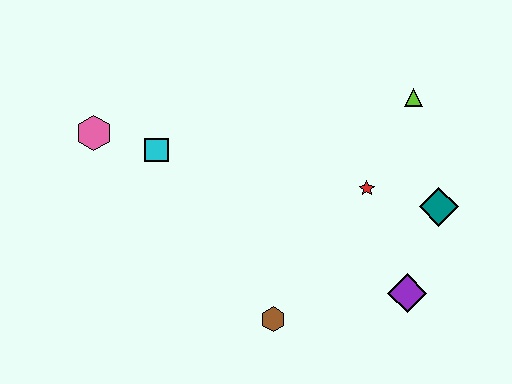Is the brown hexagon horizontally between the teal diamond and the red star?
No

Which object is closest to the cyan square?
The pink hexagon is closest to the cyan square.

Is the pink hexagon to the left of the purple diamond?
Yes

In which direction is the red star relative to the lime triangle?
The red star is below the lime triangle.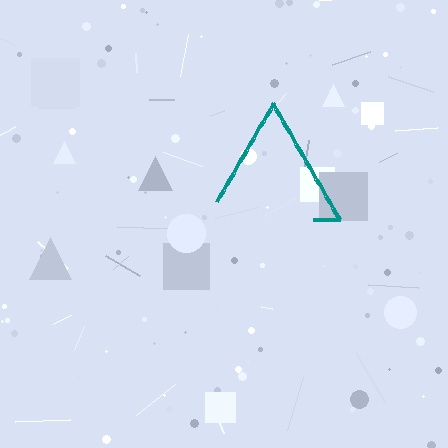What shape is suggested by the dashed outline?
The dashed outline suggests a triangle.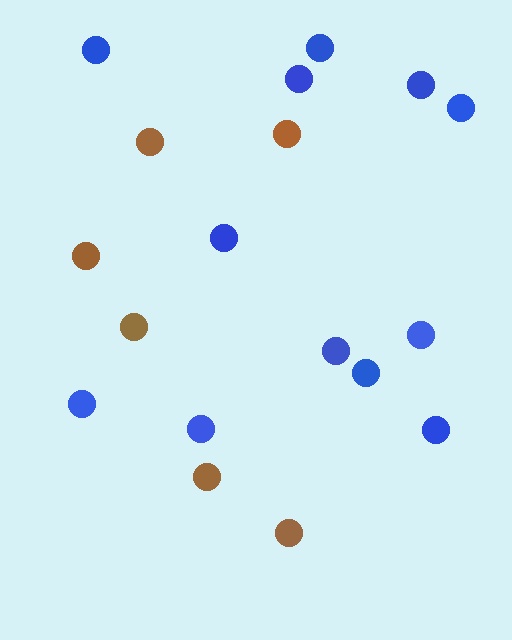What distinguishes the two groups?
There are 2 groups: one group of blue circles (12) and one group of brown circles (6).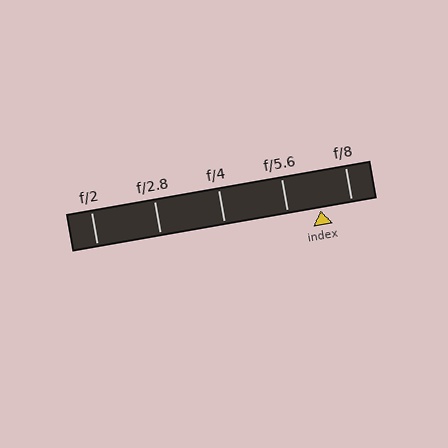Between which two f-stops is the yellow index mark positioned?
The index mark is between f/5.6 and f/8.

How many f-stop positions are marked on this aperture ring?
There are 5 f-stop positions marked.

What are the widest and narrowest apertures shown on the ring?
The widest aperture shown is f/2 and the narrowest is f/8.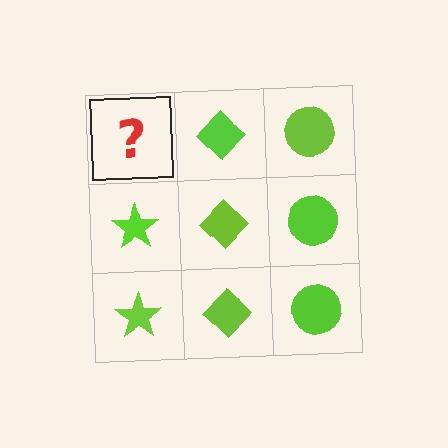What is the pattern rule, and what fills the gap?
The rule is that each column has a consistent shape. The gap should be filled with a lime star.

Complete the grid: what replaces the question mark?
The question mark should be replaced with a lime star.